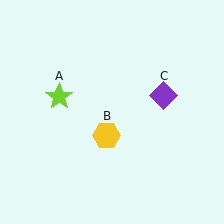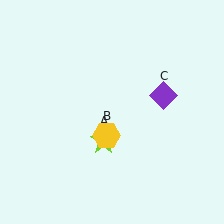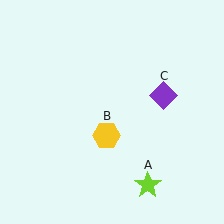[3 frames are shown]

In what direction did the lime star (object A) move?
The lime star (object A) moved down and to the right.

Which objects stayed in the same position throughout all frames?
Yellow hexagon (object B) and purple diamond (object C) remained stationary.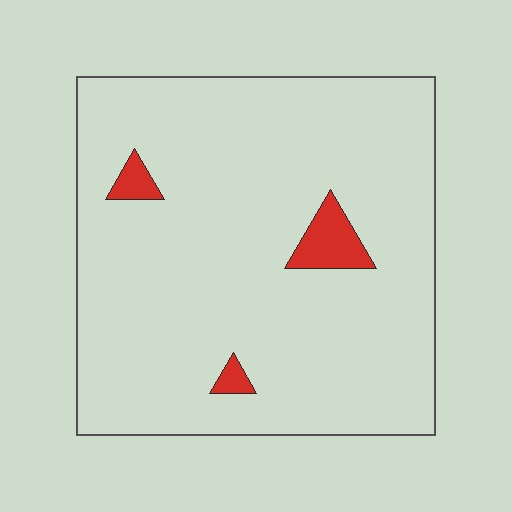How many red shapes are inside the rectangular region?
3.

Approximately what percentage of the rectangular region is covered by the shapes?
Approximately 5%.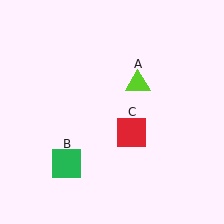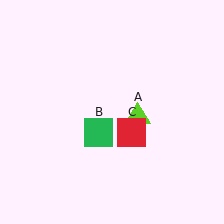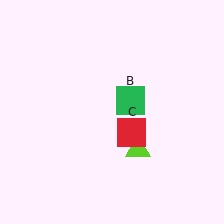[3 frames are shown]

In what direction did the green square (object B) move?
The green square (object B) moved up and to the right.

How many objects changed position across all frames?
2 objects changed position: lime triangle (object A), green square (object B).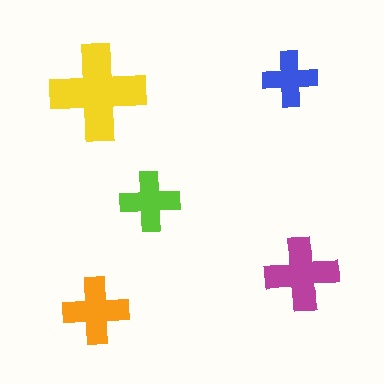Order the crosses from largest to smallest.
the yellow one, the magenta one, the orange one, the lime one, the blue one.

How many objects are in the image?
There are 5 objects in the image.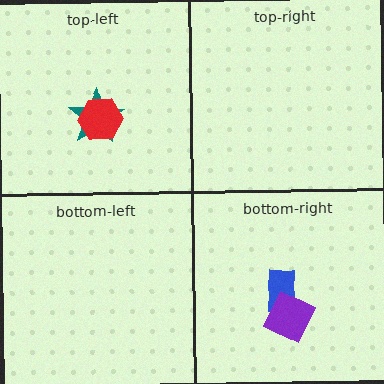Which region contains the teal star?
The top-left region.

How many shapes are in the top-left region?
2.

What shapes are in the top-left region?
The teal star, the red hexagon.